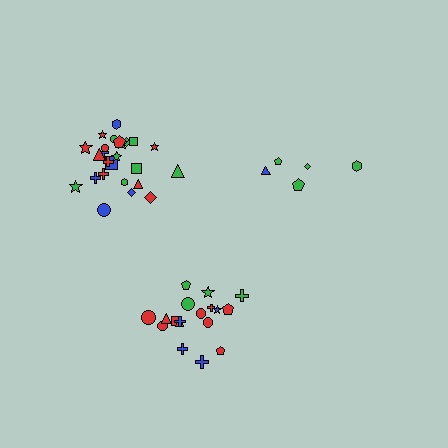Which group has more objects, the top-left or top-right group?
The top-left group.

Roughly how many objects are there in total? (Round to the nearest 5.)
Roughly 50 objects in total.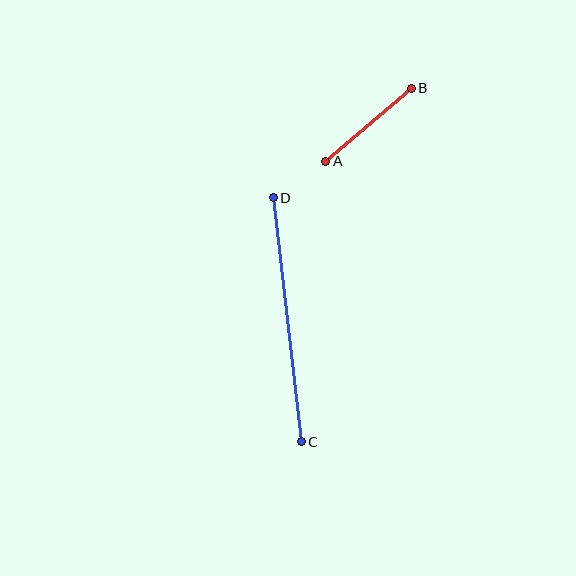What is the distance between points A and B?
The distance is approximately 112 pixels.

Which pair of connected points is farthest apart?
Points C and D are farthest apart.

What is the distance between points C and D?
The distance is approximately 245 pixels.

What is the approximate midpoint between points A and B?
The midpoint is at approximately (369, 125) pixels.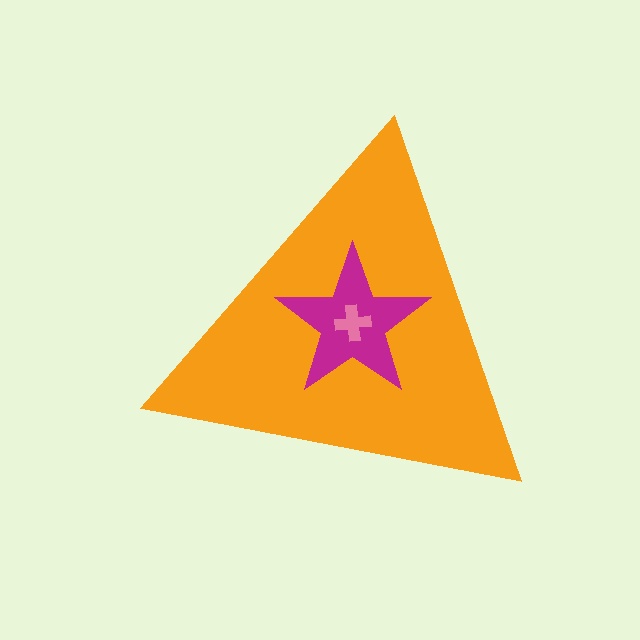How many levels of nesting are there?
3.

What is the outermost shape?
The orange triangle.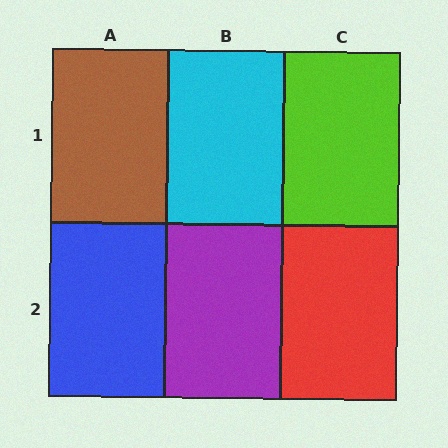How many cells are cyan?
1 cell is cyan.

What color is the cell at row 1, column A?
Brown.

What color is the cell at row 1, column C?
Lime.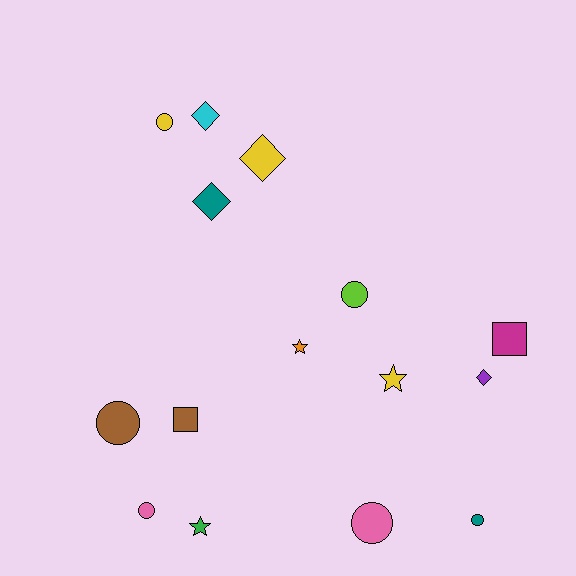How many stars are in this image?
There are 3 stars.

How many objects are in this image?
There are 15 objects.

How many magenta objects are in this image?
There is 1 magenta object.